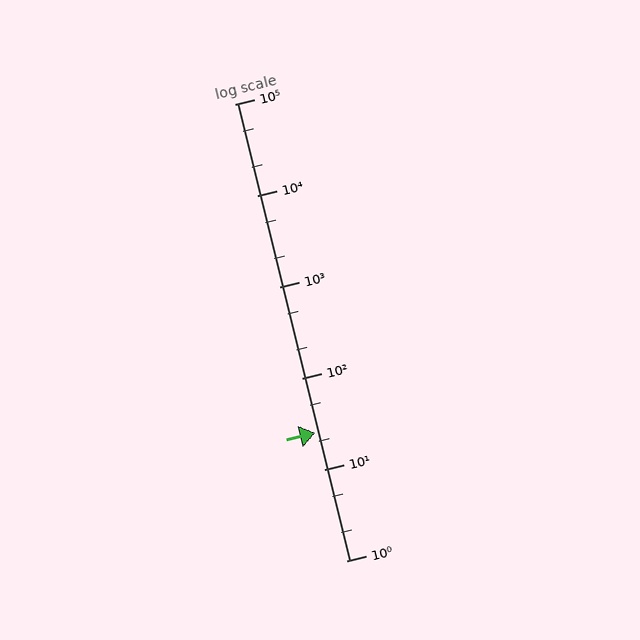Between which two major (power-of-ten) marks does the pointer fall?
The pointer is between 10 and 100.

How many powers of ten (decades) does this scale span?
The scale spans 5 decades, from 1 to 100000.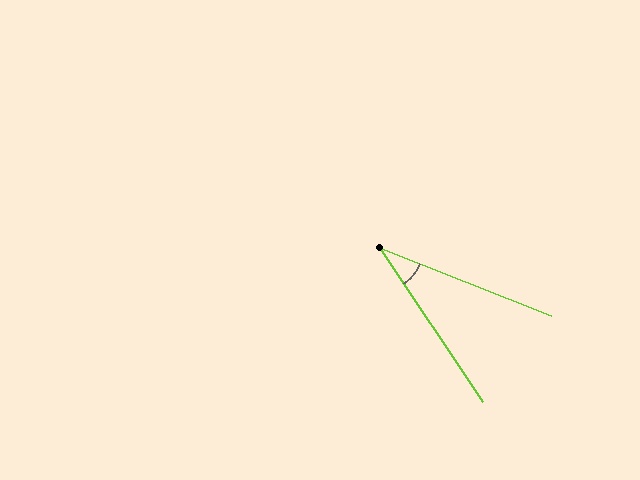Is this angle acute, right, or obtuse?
It is acute.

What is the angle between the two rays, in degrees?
Approximately 35 degrees.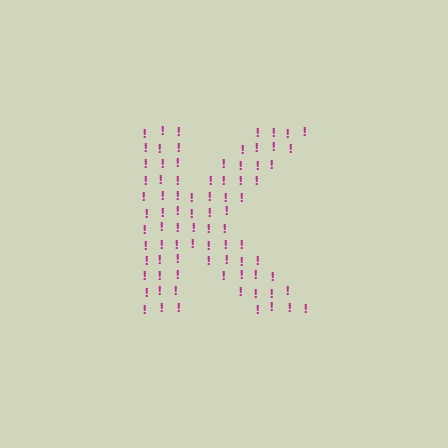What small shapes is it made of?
It is made of small exclamation marks.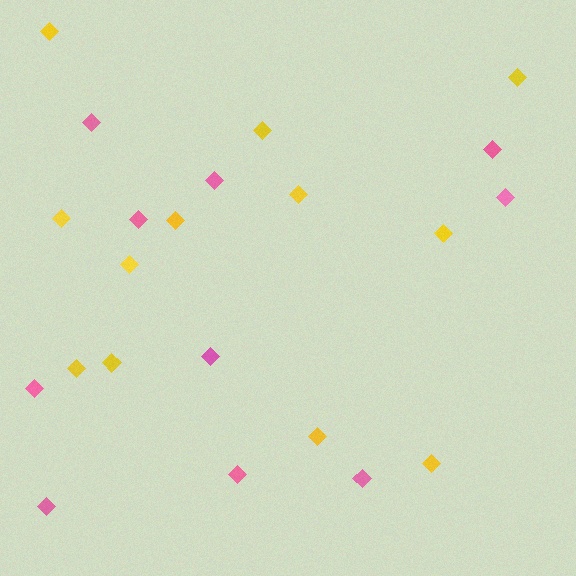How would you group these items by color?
There are 2 groups: one group of pink diamonds (10) and one group of yellow diamonds (12).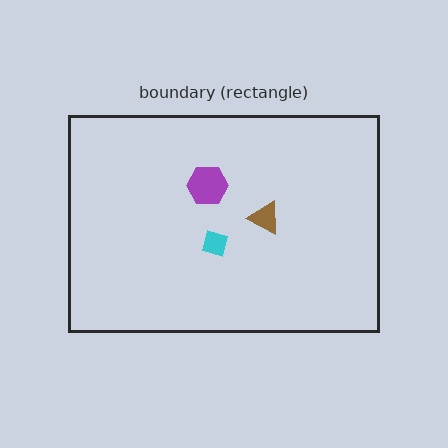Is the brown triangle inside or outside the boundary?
Inside.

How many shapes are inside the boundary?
3 inside, 0 outside.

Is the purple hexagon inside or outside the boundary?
Inside.